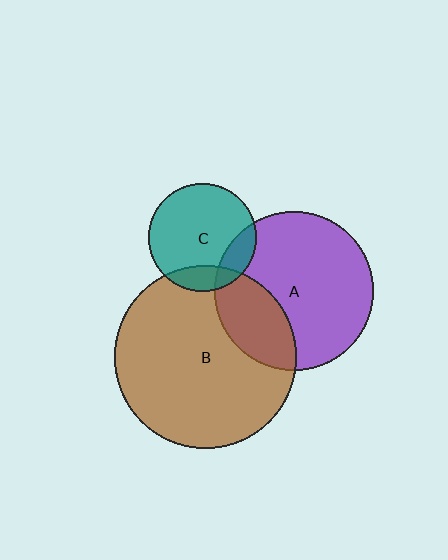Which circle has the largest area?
Circle B (brown).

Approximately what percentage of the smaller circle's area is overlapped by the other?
Approximately 25%.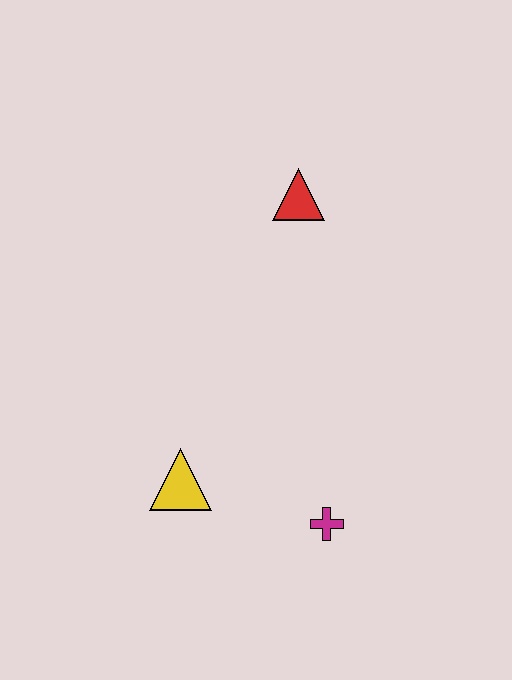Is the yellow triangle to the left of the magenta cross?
Yes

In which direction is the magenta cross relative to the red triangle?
The magenta cross is below the red triangle.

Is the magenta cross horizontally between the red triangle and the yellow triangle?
No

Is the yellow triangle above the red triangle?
No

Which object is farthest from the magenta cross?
The red triangle is farthest from the magenta cross.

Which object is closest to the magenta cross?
The yellow triangle is closest to the magenta cross.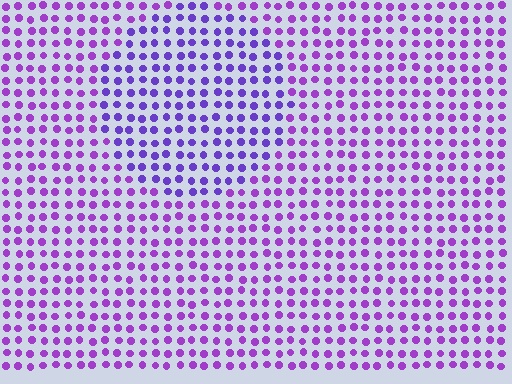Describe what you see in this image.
The image is filled with small purple elements in a uniform arrangement. A circle-shaped region is visible where the elements are tinted to a slightly different hue, forming a subtle color boundary.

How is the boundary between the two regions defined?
The boundary is defined purely by a slight shift in hue (about 24 degrees). Spacing, size, and orientation are identical on both sides.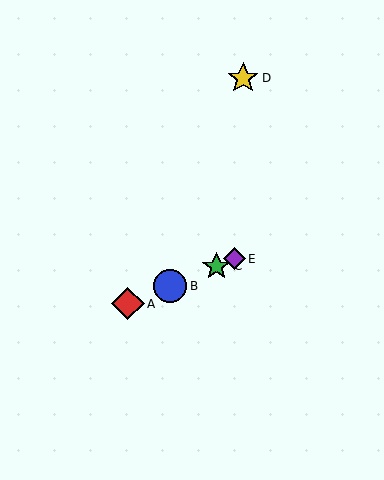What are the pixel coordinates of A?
Object A is at (128, 304).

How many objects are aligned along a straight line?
4 objects (A, B, C, E) are aligned along a straight line.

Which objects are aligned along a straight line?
Objects A, B, C, E are aligned along a straight line.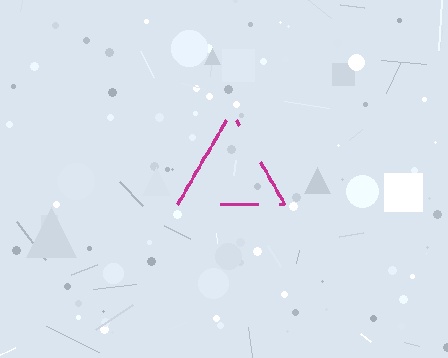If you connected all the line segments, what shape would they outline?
They would outline a triangle.